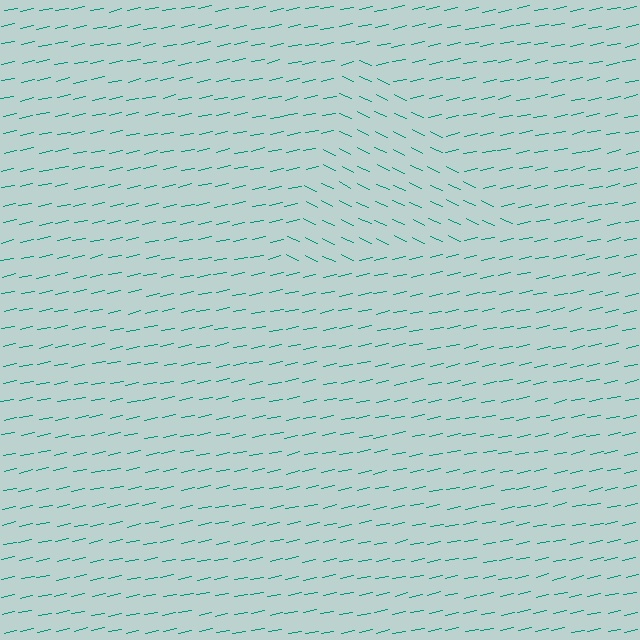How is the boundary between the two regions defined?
The boundary is defined purely by a change in line orientation (approximately 37 degrees difference). All lines are the same color and thickness.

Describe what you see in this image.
The image is filled with small teal line segments. A triangle region in the image has lines oriented differently from the surrounding lines, creating a visible texture boundary.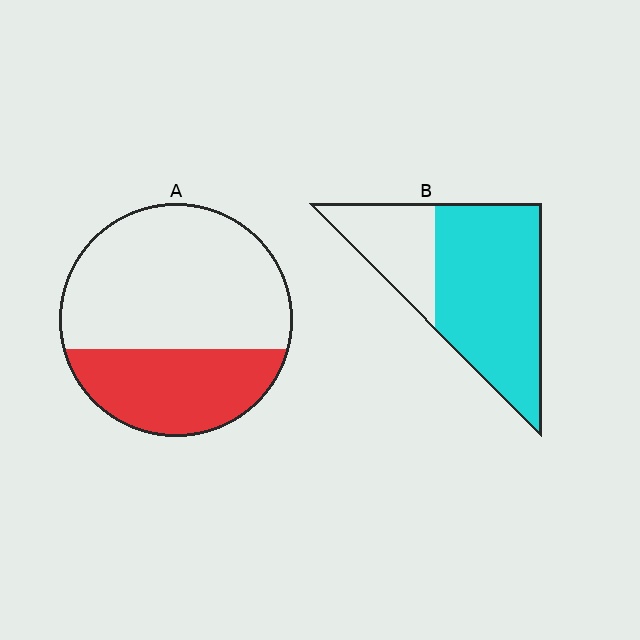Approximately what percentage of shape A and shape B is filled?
A is approximately 35% and B is approximately 70%.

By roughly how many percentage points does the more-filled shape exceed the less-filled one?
By roughly 35 percentage points (B over A).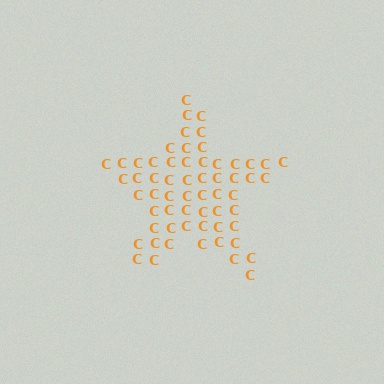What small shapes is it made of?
It is made of small letter C's.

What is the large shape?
The large shape is a star.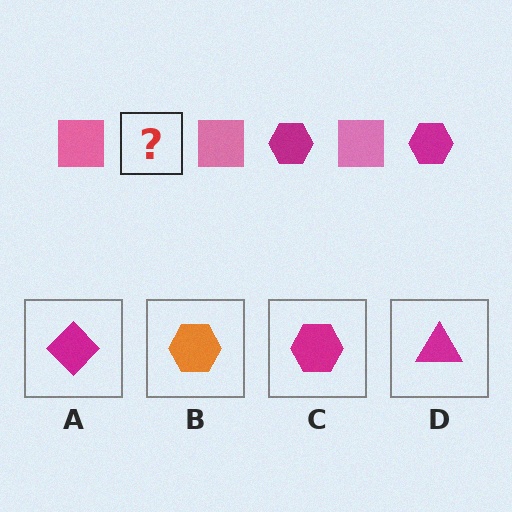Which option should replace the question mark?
Option C.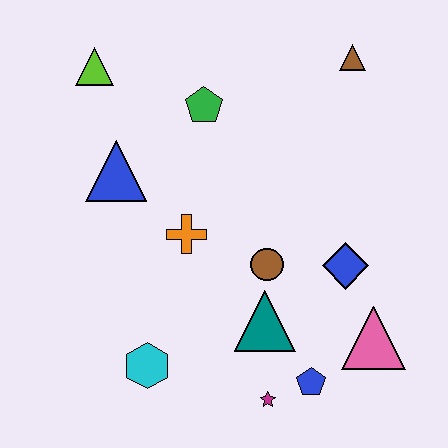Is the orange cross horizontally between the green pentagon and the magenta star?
No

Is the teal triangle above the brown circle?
No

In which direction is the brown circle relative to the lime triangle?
The brown circle is below the lime triangle.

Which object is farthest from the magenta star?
The lime triangle is farthest from the magenta star.